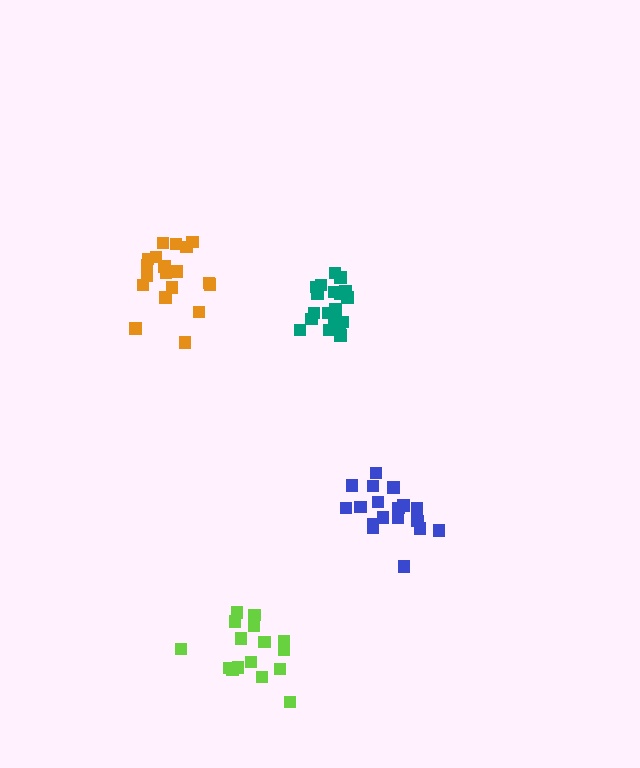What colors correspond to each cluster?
The clusters are colored: blue, teal, lime, orange.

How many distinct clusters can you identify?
There are 4 distinct clusters.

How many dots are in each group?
Group 1: 18 dots, Group 2: 19 dots, Group 3: 17 dots, Group 4: 19 dots (73 total).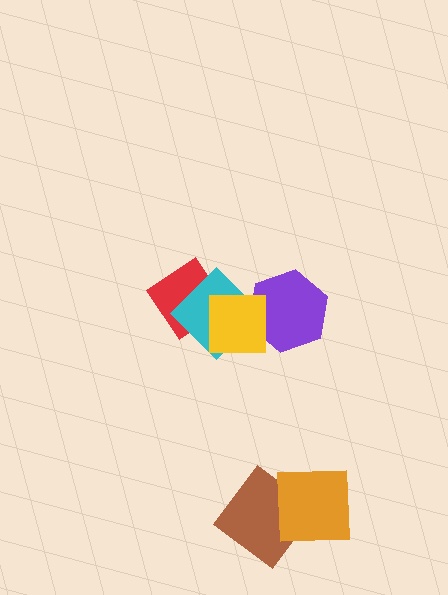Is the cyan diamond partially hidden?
Yes, it is partially covered by another shape.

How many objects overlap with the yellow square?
2 objects overlap with the yellow square.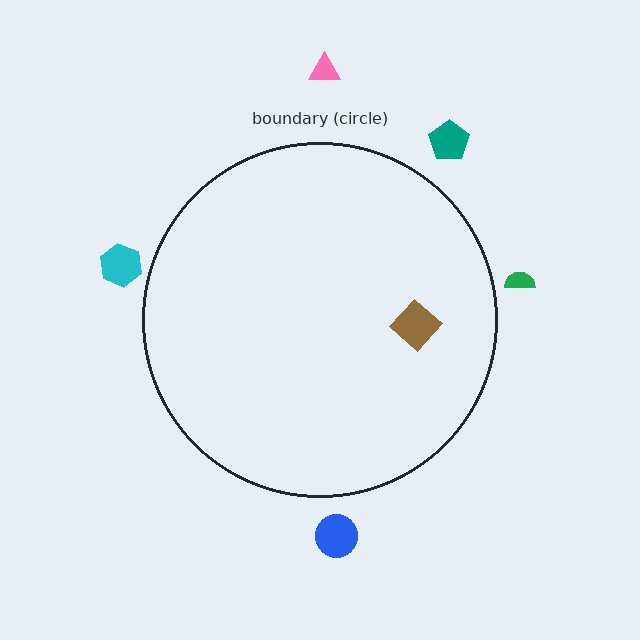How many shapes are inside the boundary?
1 inside, 5 outside.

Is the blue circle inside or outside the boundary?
Outside.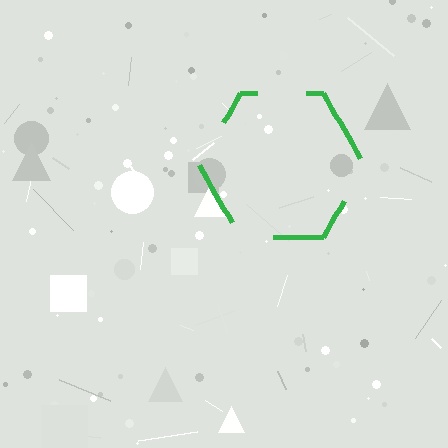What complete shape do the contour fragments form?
The contour fragments form a hexagon.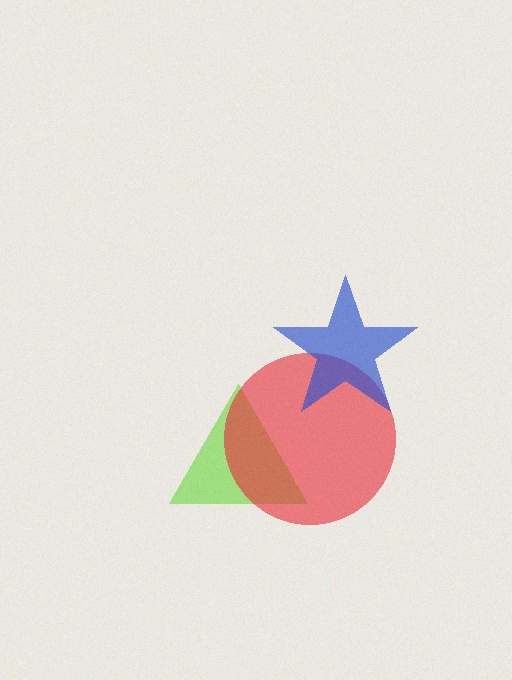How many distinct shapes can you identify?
There are 3 distinct shapes: a lime triangle, a red circle, a blue star.